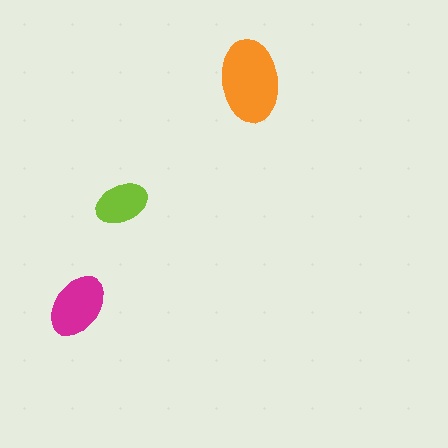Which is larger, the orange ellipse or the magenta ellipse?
The orange one.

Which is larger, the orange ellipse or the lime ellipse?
The orange one.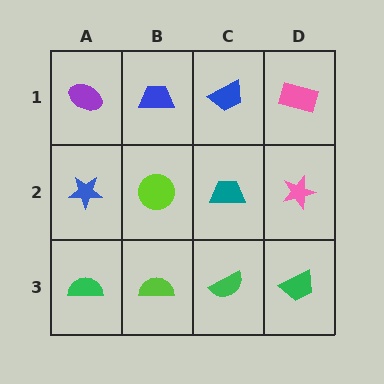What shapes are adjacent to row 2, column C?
A blue trapezoid (row 1, column C), a green semicircle (row 3, column C), a lime circle (row 2, column B), a pink star (row 2, column D).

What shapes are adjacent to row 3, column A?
A blue star (row 2, column A), a lime semicircle (row 3, column B).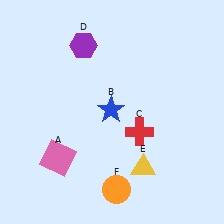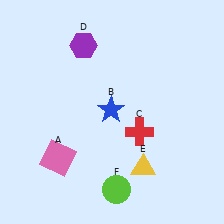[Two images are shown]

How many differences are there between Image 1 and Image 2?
There is 1 difference between the two images.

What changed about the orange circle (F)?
In Image 1, F is orange. In Image 2, it changed to lime.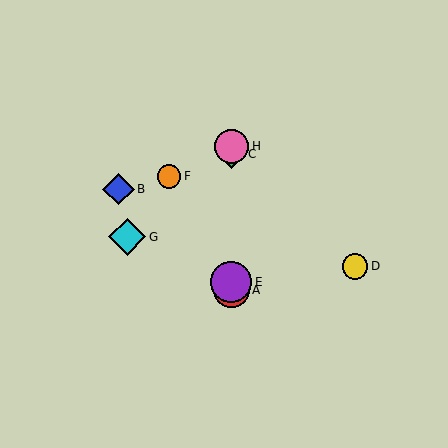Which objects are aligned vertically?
Objects A, C, E, H are aligned vertically.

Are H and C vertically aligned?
Yes, both are at x≈231.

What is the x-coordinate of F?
Object F is at x≈169.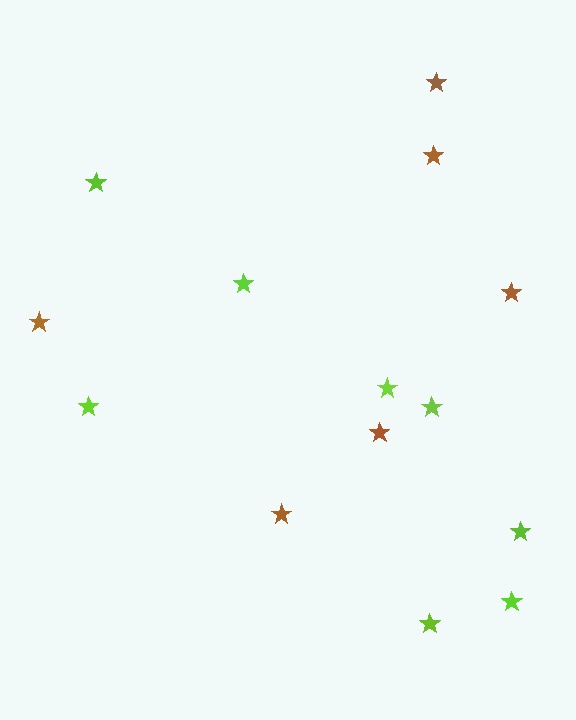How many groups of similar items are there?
There are 2 groups: one group of brown stars (6) and one group of lime stars (8).